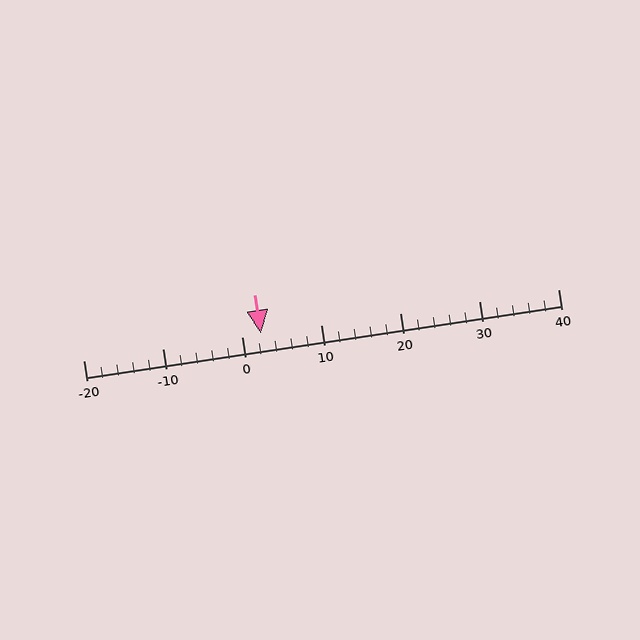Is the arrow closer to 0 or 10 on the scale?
The arrow is closer to 0.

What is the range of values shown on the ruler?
The ruler shows values from -20 to 40.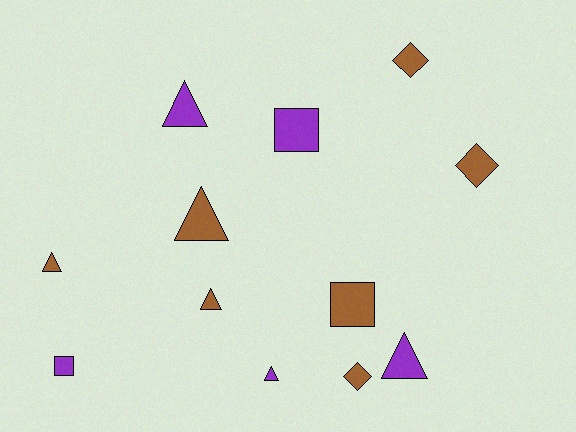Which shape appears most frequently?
Triangle, with 6 objects.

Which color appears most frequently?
Brown, with 7 objects.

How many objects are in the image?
There are 12 objects.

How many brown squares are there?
There is 1 brown square.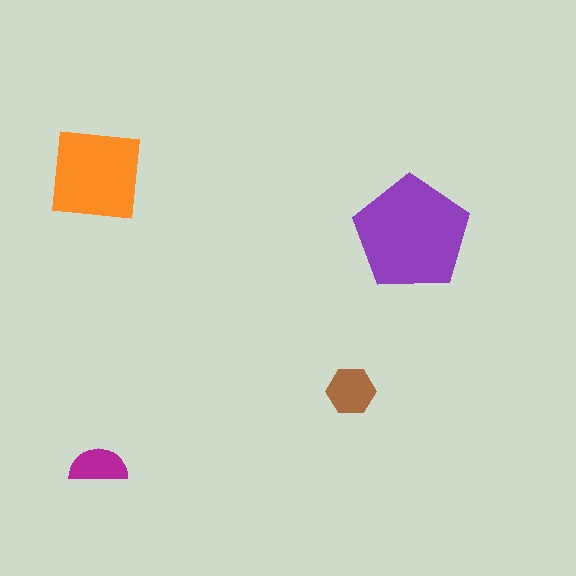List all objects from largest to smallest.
The purple pentagon, the orange square, the brown hexagon, the magenta semicircle.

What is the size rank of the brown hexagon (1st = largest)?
3rd.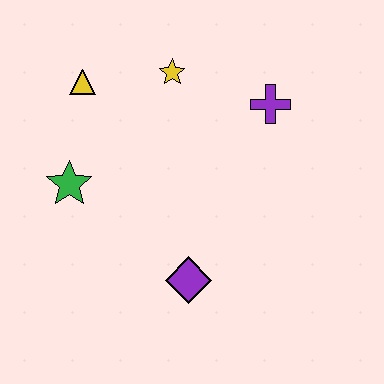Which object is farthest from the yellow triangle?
The purple diamond is farthest from the yellow triangle.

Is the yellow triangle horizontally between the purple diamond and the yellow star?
No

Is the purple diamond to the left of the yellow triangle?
No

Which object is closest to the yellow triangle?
The yellow star is closest to the yellow triangle.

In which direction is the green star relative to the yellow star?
The green star is below the yellow star.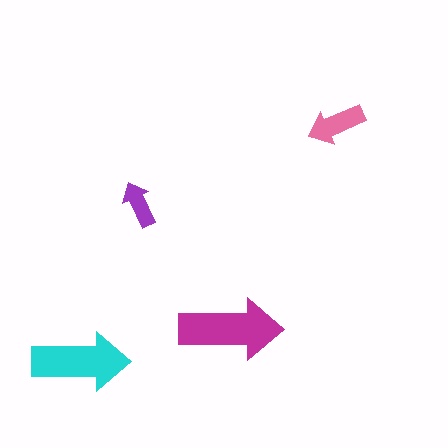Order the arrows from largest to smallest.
the magenta one, the cyan one, the pink one, the purple one.